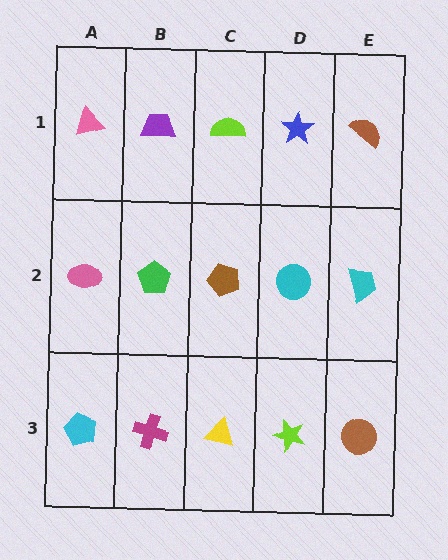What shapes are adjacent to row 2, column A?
A pink triangle (row 1, column A), a cyan pentagon (row 3, column A), a green pentagon (row 2, column B).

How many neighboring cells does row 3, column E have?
2.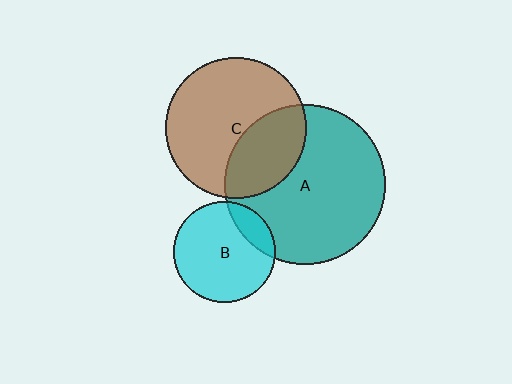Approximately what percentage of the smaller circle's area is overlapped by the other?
Approximately 35%.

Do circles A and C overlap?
Yes.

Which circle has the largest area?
Circle A (teal).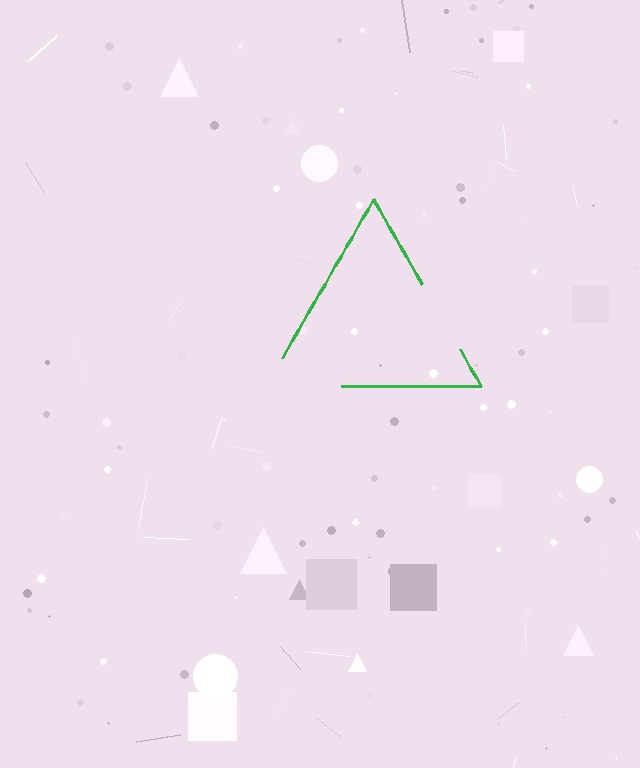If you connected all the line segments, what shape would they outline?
They would outline a triangle.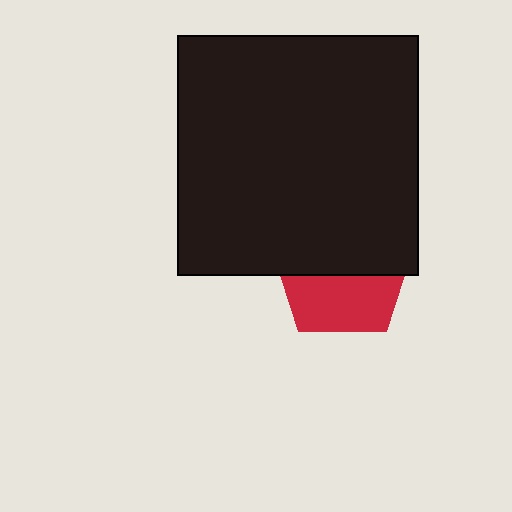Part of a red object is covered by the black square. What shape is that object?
It is a pentagon.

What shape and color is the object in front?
The object in front is a black square.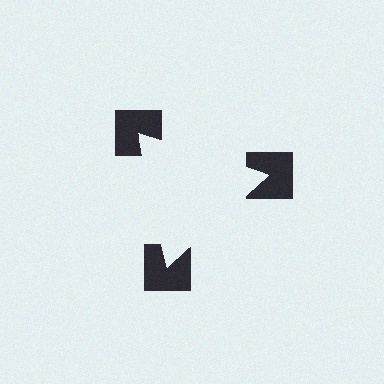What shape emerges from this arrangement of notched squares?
An illusory triangle — its edges are inferred from the aligned wedge cuts in the notched squares, not physically drawn.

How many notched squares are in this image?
There are 3 — one at each vertex of the illusory triangle.